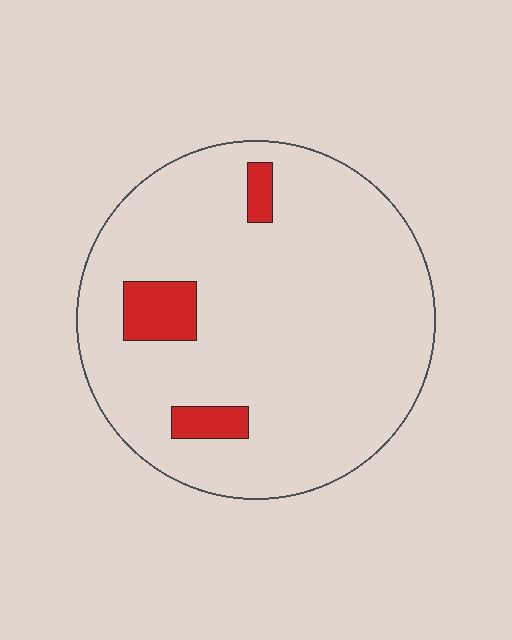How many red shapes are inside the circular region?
3.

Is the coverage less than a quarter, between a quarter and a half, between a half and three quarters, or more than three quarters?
Less than a quarter.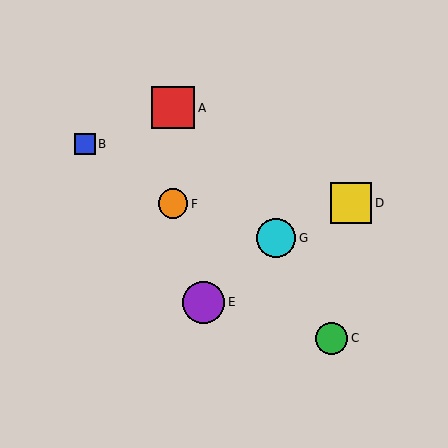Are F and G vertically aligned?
No, F is at x≈173 and G is at x≈276.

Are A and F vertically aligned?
Yes, both are at x≈173.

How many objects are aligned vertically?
2 objects (A, F) are aligned vertically.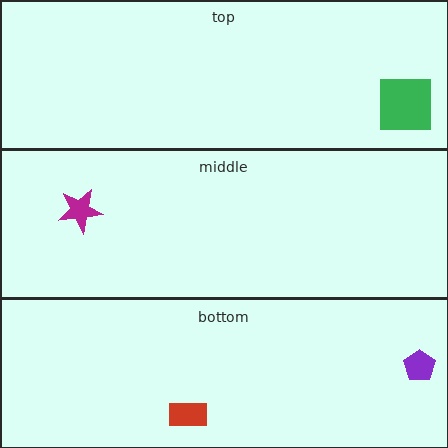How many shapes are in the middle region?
1.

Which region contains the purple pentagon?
The bottom region.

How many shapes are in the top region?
1.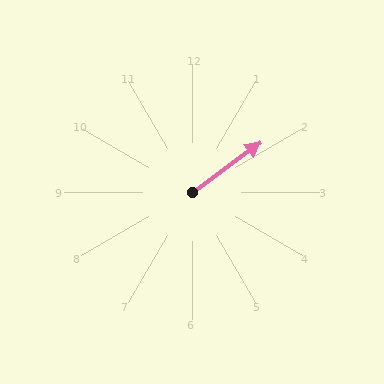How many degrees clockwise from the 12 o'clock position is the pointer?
Approximately 54 degrees.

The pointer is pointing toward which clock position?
Roughly 2 o'clock.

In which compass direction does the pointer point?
Northeast.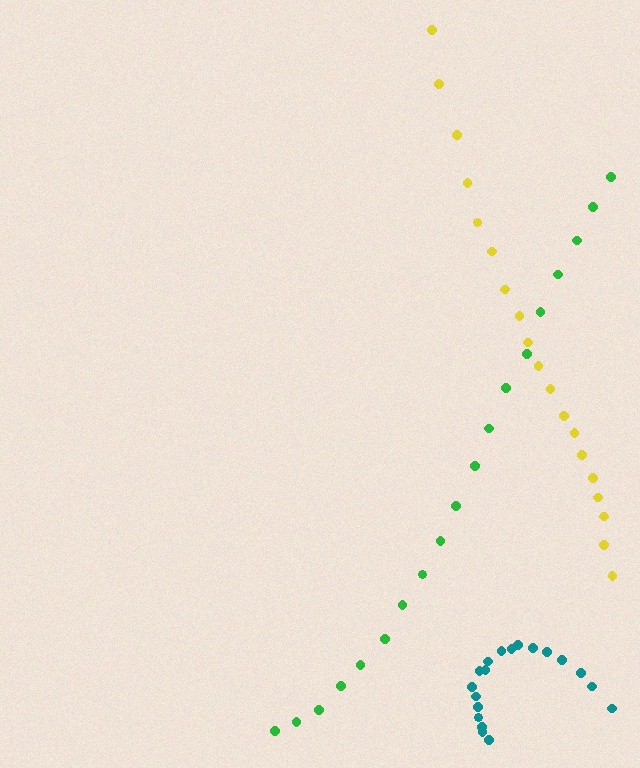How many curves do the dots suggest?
There are 3 distinct paths.